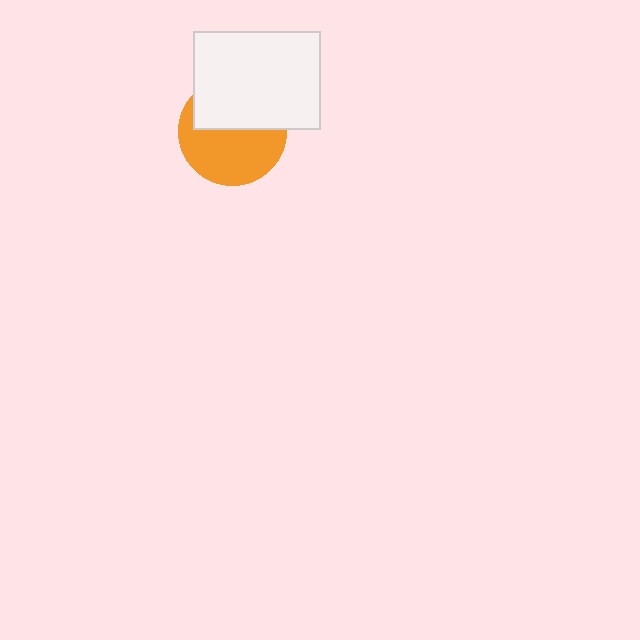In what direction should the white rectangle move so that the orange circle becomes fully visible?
The white rectangle should move up. That is the shortest direction to clear the overlap and leave the orange circle fully visible.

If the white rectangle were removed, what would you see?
You would see the complete orange circle.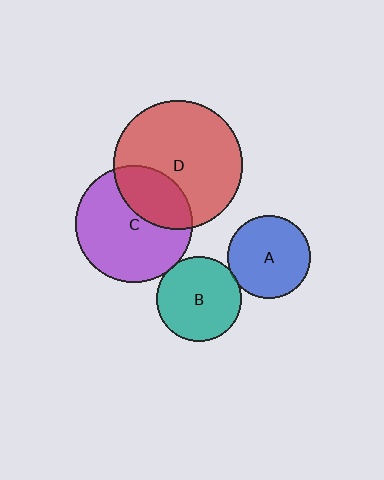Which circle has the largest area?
Circle D (red).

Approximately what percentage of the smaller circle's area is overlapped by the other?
Approximately 5%.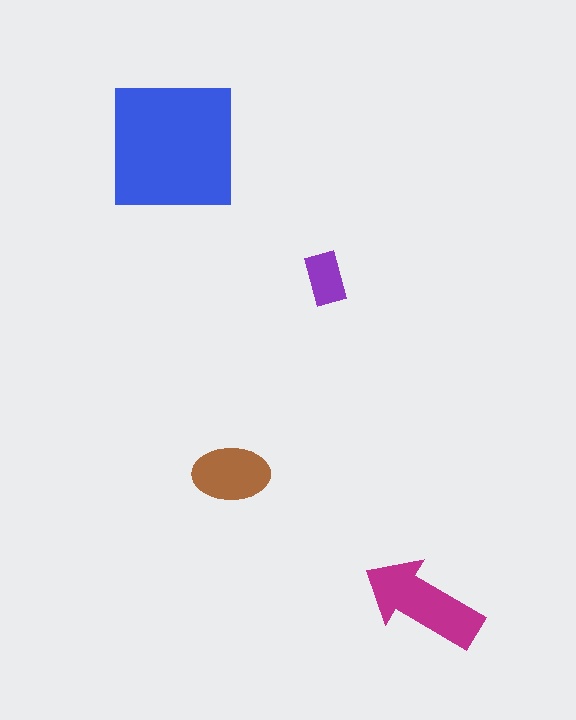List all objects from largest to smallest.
The blue square, the magenta arrow, the brown ellipse, the purple rectangle.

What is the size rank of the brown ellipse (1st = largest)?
3rd.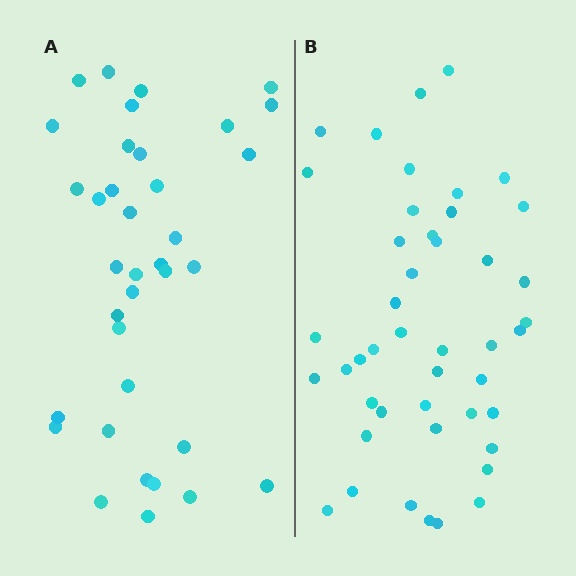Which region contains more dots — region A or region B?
Region B (the right region) has more dots.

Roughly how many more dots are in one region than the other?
Region B has roughly 8 or so more dots than region A.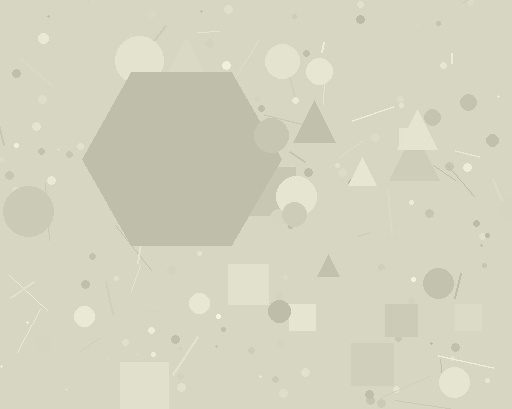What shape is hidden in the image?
A hexagon is hidden in the image.